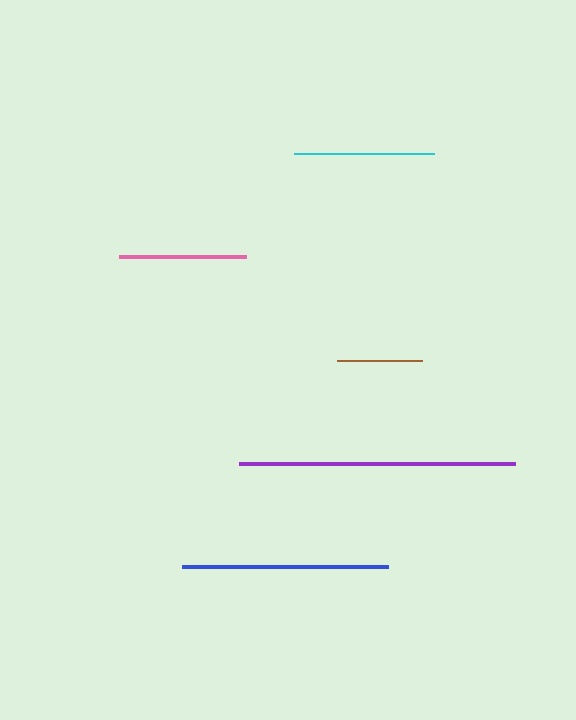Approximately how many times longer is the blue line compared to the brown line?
The blue line is approximately 2.4 times the length of the brown line.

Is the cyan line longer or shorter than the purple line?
The purple line is longer than the cyan line.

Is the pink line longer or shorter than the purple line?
The purple line is longer than the pink line.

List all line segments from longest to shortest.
From longest to shortest: purple, blue, cyan, pink, brown.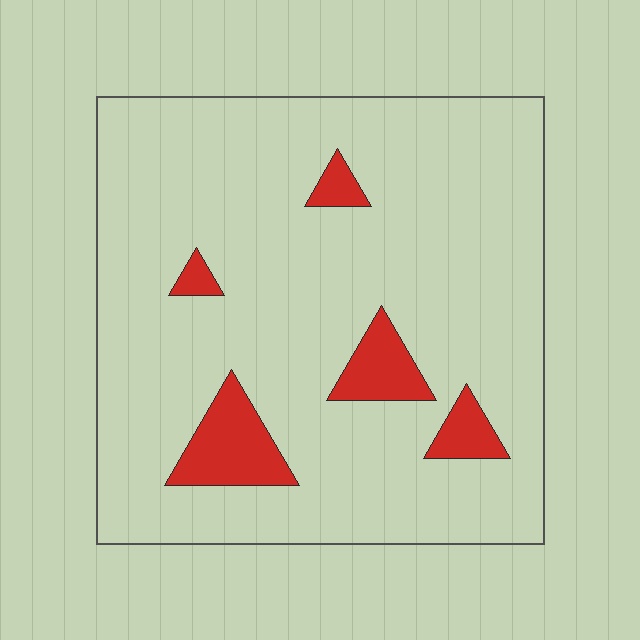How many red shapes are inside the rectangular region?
5.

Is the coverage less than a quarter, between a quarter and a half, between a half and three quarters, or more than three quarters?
Less than a quarter.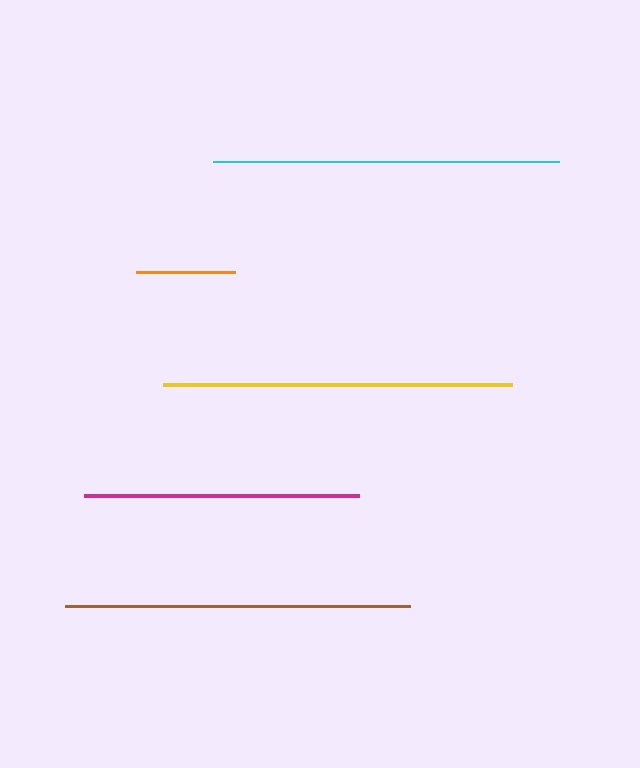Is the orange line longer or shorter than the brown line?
The brown line is longer than the orange line.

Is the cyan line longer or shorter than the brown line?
The cyan line is longer than the brown line.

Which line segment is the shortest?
The orange line is the shortest at approximately 99 pixels.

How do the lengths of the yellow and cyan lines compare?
The yellow and cyan lines are approximately the same length.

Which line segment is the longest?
The yellow line is the longest at approximately 349 pixels.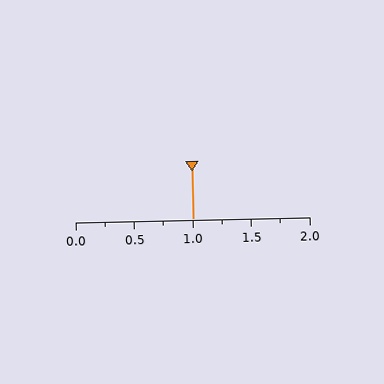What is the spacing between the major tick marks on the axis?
The major ticks are spaced 0.5 apart.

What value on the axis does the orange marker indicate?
The marker indicates approximately 1.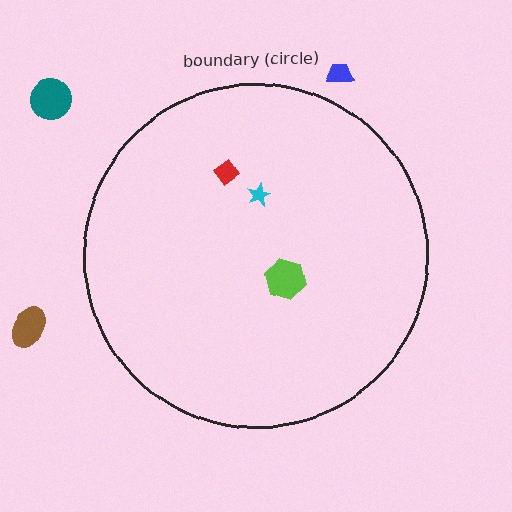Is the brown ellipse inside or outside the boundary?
Outside.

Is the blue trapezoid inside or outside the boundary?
Outside.